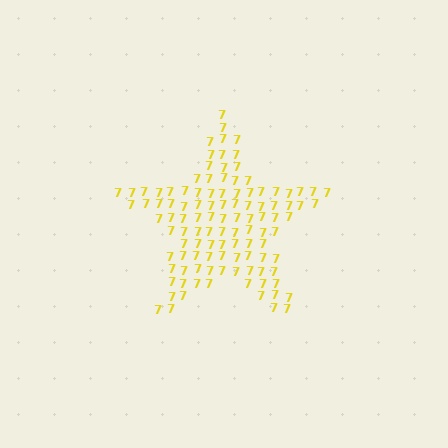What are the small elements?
The small elements are digit 7's.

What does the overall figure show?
The overall figure shows a star.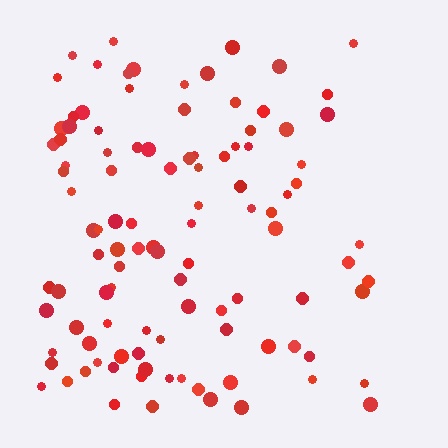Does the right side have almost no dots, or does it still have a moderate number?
Still a moderate number, just noticeably fewer than the left.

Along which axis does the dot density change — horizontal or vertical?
Horizontal.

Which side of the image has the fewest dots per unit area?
The right.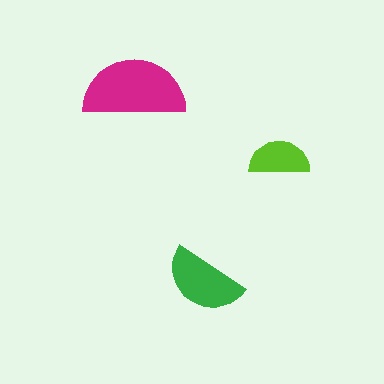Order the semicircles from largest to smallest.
the magenta one, the green one, the lime one.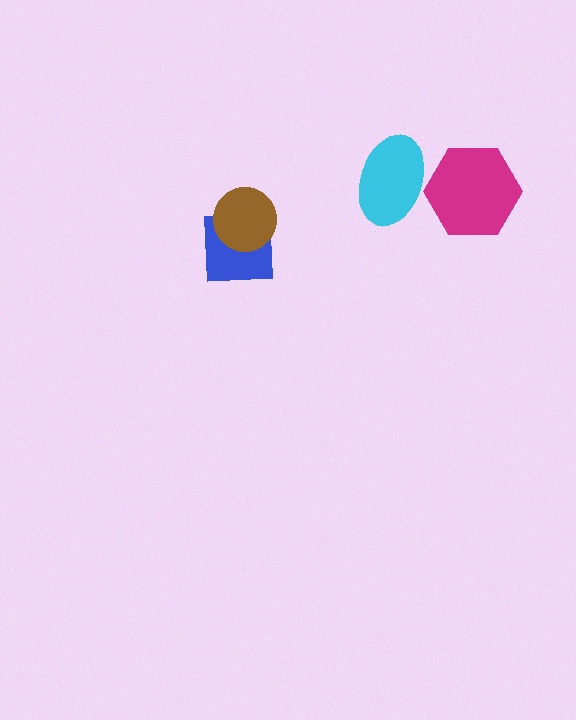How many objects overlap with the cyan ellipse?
1 object overlaps with the cyan ellipse.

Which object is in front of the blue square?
The brown circle is in front of the blue square.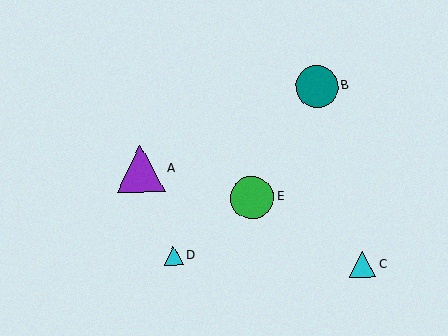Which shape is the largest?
The purple triangle (labeled A) is the largest.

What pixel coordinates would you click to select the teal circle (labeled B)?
Click at (317, 86) to select the teal circle B.